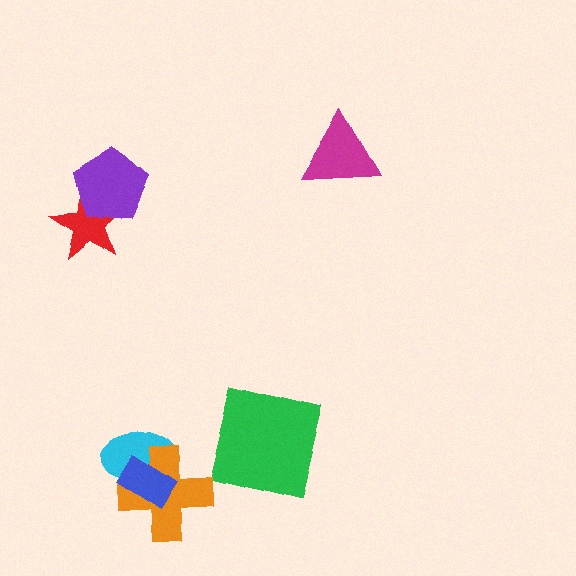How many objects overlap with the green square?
0 objects overlap with the green square.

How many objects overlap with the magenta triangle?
0 objects overlap with the magenta triangle.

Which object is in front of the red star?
The purple pentagon is in front of the red star.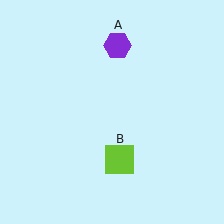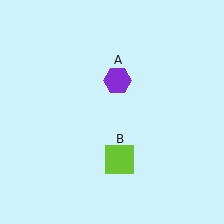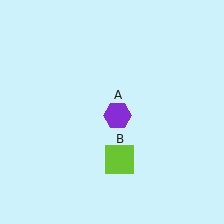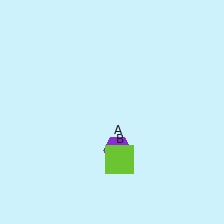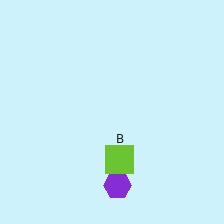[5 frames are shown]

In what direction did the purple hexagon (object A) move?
The purple hexagon (object A) moved down.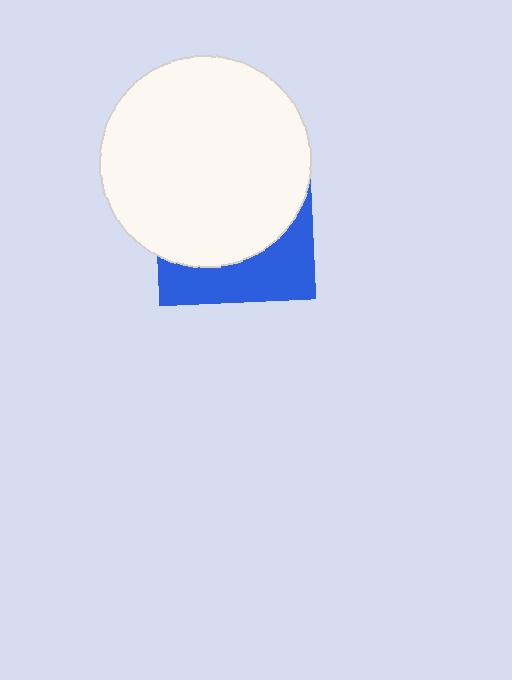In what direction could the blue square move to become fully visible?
The blue square could move down. That would shift it out from behind the white circle entirely.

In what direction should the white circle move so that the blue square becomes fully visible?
The white circle should move up. That is the shortest direction to clear the overlap and leave the blue square fully visible.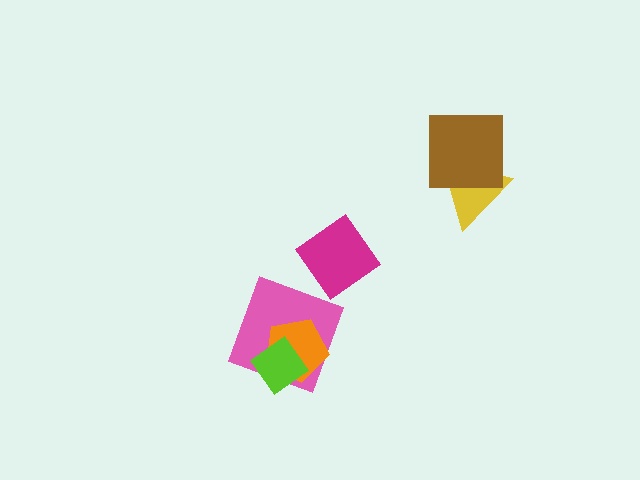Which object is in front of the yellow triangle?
The brown square is in front of the yellow triangle.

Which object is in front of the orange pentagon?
The lime diamond is in front of the orange pentagon.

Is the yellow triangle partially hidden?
Yes, it is partially covered by another shape.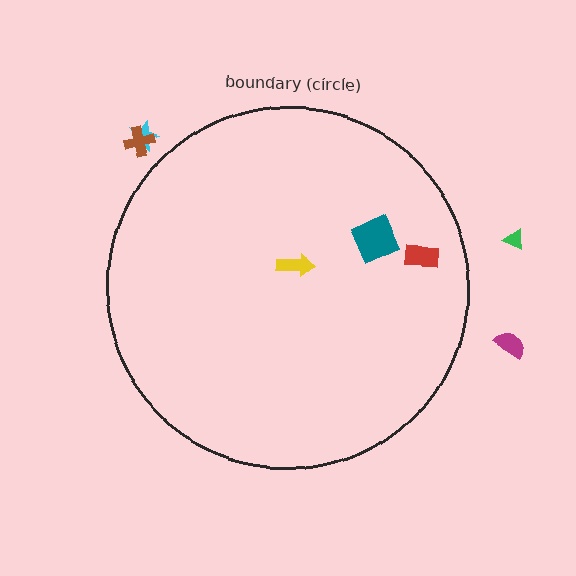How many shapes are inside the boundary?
3 inside, 4 outside.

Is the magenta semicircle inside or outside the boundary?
Outside.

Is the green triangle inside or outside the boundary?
Outside.